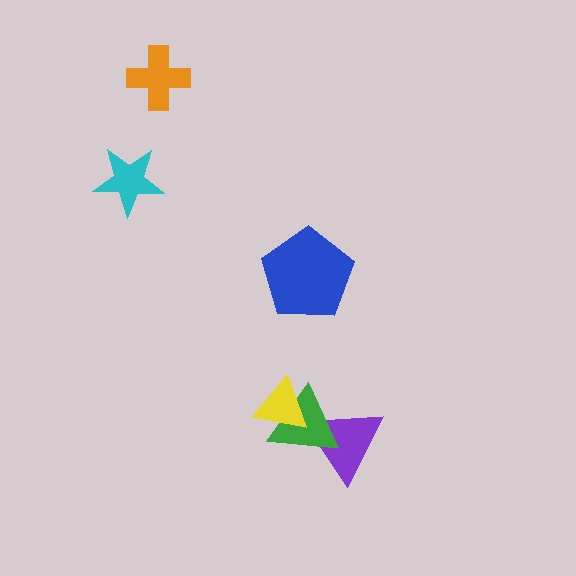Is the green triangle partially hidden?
Yes, it is partially covered by another shape.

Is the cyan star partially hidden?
No, no other shape covers it.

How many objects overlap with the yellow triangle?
1 object overlaps with the yellow triangle.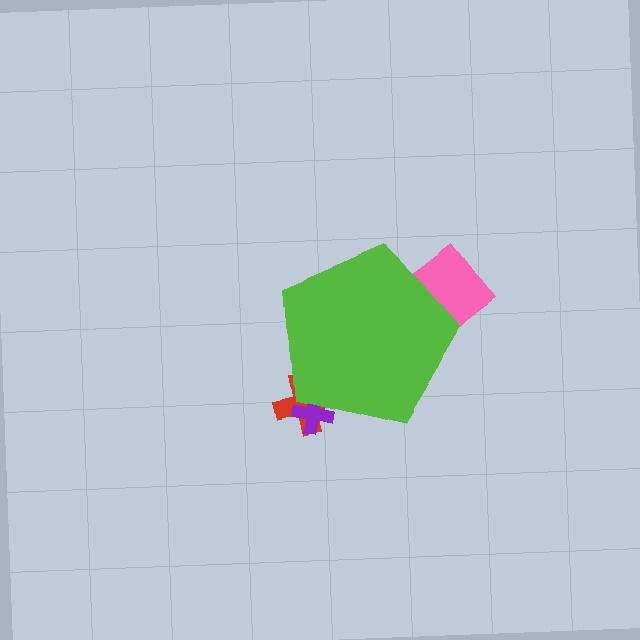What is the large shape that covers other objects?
A lime pentagon.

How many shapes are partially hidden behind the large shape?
3 shapes are partially hidden.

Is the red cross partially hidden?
Yes, the red cross is partially hidden behind the lime pentagon.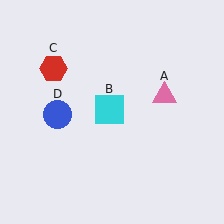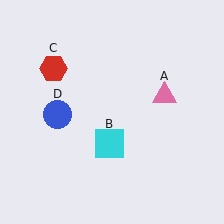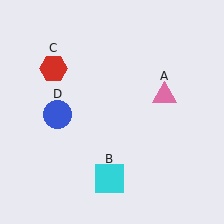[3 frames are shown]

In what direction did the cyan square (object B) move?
The cyan square (object B) moved down.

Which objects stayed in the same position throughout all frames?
Pink triangle (object A) and red hexagon (object C) and blue circle (object D) remained stationary.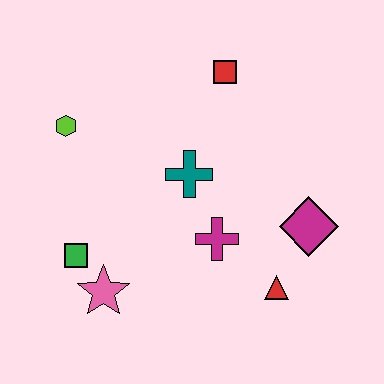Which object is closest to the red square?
The teal cross is closest to the red square.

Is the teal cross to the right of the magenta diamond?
No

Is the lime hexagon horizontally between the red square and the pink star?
No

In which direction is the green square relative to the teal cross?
The green square is to the left of the teal cross.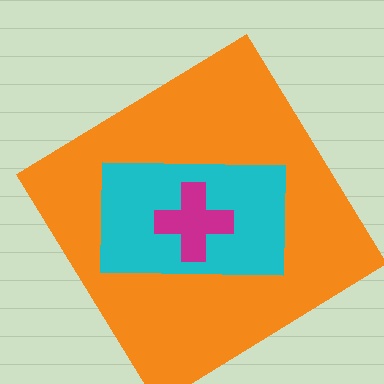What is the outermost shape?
The orange diamond.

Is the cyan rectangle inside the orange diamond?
Yes.